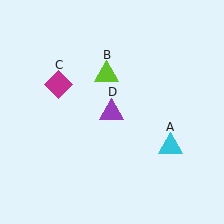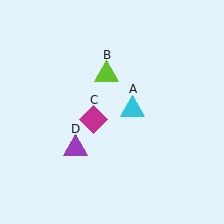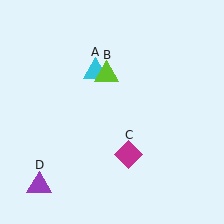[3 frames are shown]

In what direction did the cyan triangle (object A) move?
The cyan triangle (object A) moved up and to the left.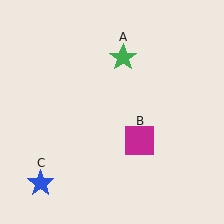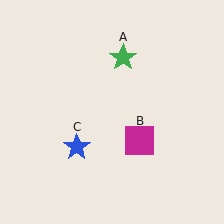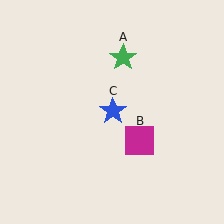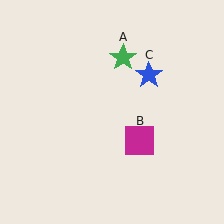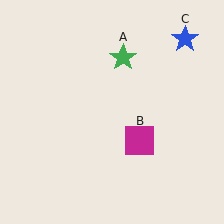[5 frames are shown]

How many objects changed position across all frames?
1 object changed position: blue star (object C).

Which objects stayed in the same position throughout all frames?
Green star (object A) and magenta square (object B) remained stationary.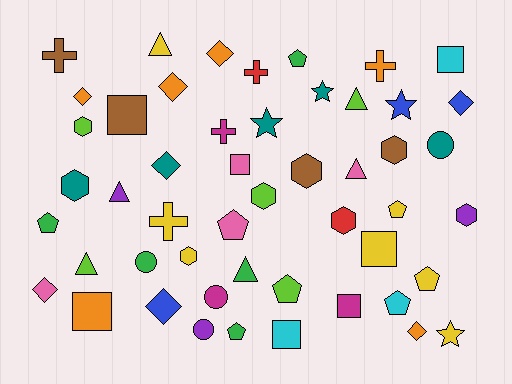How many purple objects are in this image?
There are 3 purple objects.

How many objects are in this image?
There are 50 objects.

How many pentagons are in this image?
There are 8 pentagons.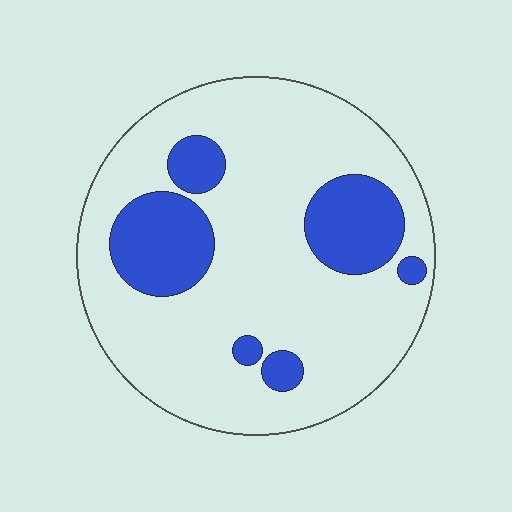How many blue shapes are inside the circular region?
6.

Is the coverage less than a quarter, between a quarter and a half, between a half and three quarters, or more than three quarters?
Less than a quarter.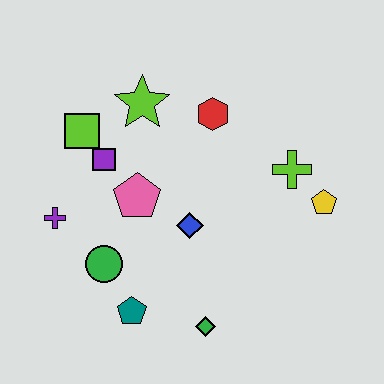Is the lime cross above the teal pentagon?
Yes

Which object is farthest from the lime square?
The yellow pentagon is farthest from the lime square.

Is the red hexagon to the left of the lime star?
No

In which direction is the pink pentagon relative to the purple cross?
The pink pentagon is to the right of the purple cross.